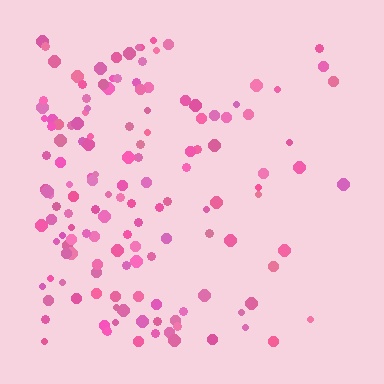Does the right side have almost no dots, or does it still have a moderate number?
Still a moderate number, just noticeably fewer than the left.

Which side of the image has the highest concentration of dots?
The left.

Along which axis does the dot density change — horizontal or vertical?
Horizontal.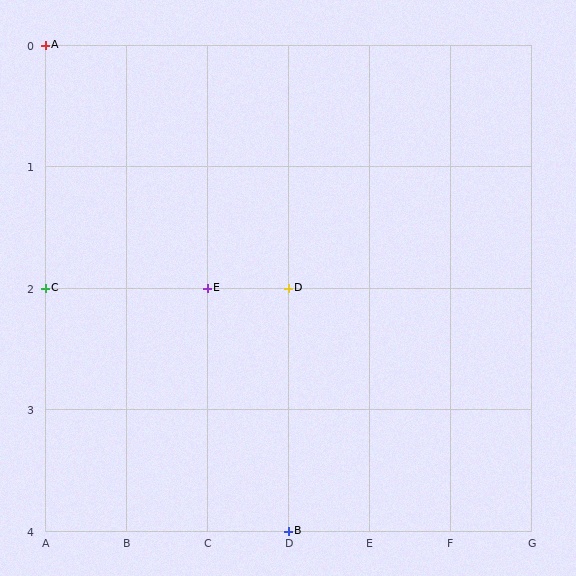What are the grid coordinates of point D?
Point D is at grid coordinates (D, 2).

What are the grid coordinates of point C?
Point C is at grid coordinates (A, 2).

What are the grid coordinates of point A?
Point A is at grid coordinates (A, 0).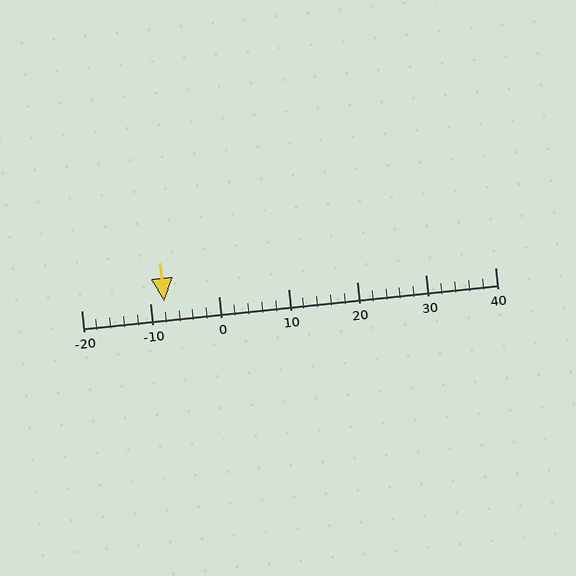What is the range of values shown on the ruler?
The ruler shows values from -20 to 40.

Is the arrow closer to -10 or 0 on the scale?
The arrow is closer to -10.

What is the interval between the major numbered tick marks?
The major tick marks are spaced 10 units apart.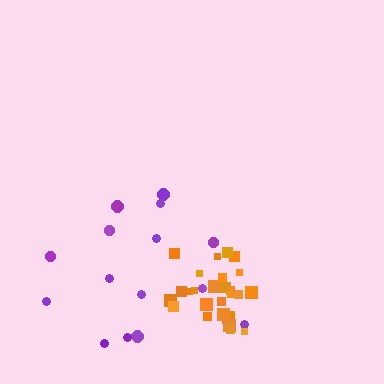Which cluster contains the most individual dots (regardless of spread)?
Orange (26).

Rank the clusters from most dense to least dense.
orange, purple.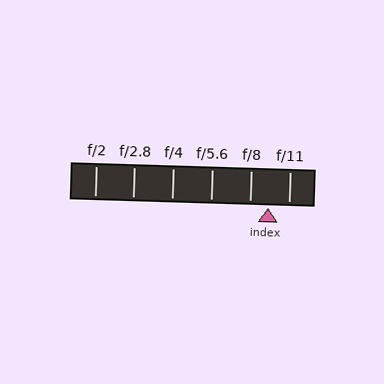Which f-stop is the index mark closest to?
The index mark is closest to f/8.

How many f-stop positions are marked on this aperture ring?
There are 6 f-stop positions marked.